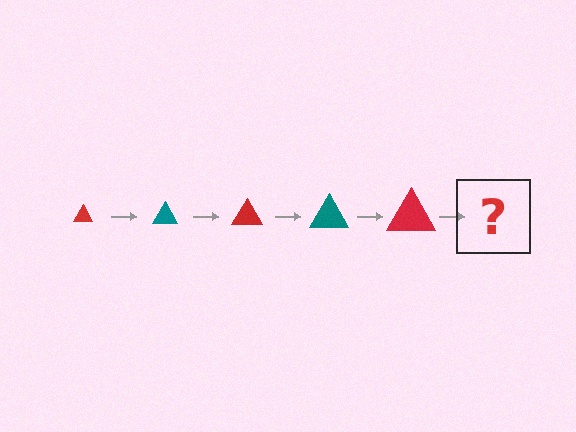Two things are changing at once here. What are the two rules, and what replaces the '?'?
The two rules are that the triangle grows larger each step and the color cycles through red and teal. The '?' should be a teal triangle, larger than the previous one.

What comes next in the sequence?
The next element should be a teal triangle, larger than the previous one.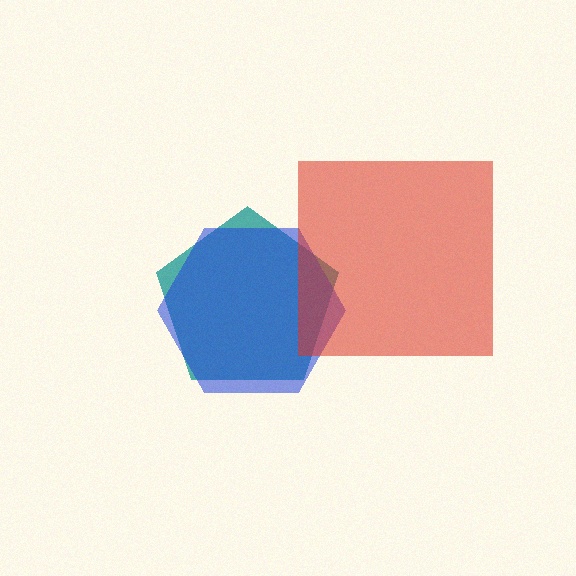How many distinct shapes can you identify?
There are 3 distinct shapes: a teal pentagon, a blue hexagon, a red square.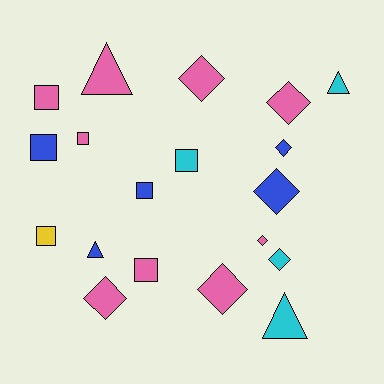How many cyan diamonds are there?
There is 1 cyan diamond.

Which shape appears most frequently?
Diamond, with 8 objects.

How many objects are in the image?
There are 19 objects.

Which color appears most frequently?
Pink, with 9 objects.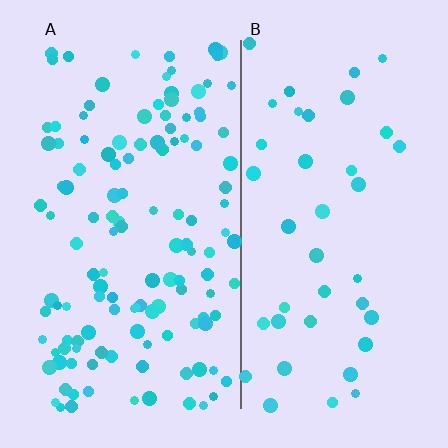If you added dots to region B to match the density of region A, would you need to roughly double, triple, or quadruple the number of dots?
Approximately triple.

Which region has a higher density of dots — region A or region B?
A (the left).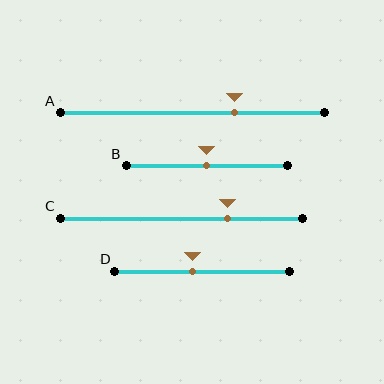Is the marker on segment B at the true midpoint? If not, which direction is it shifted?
Yes, the marker on segment B is at the true midpoint.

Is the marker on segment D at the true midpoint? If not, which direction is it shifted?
No, the marker on segment D is shifted to the left by about 6% of the segment length.